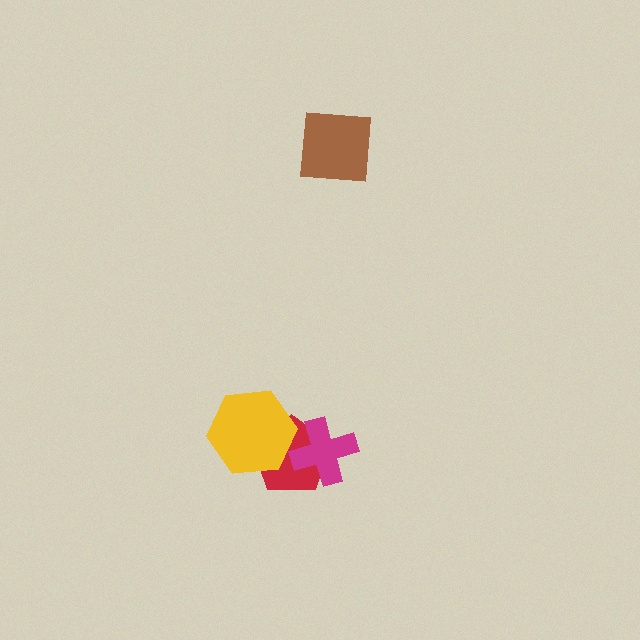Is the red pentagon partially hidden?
Yes, it is partially covered by another shape.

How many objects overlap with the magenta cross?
1 object overlaps with the magenta cross.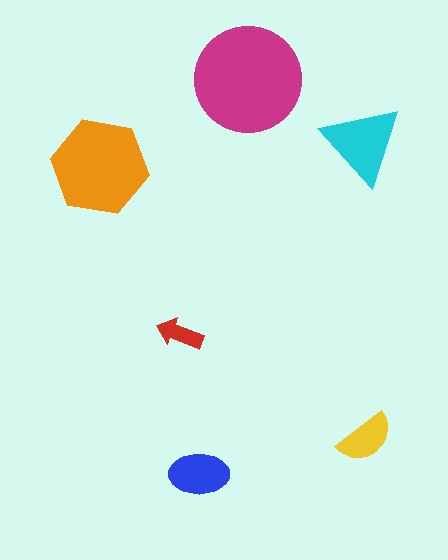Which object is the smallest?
The red arrow.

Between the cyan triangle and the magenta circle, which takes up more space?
The magenta circle.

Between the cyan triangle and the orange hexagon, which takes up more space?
The orange hexagon.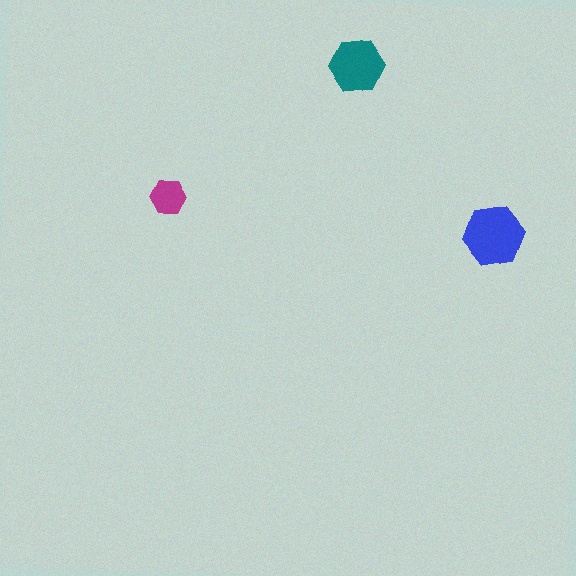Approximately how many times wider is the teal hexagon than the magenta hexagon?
About 1.5 times wider.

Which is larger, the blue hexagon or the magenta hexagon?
The blue one.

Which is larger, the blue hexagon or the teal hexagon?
The blue one.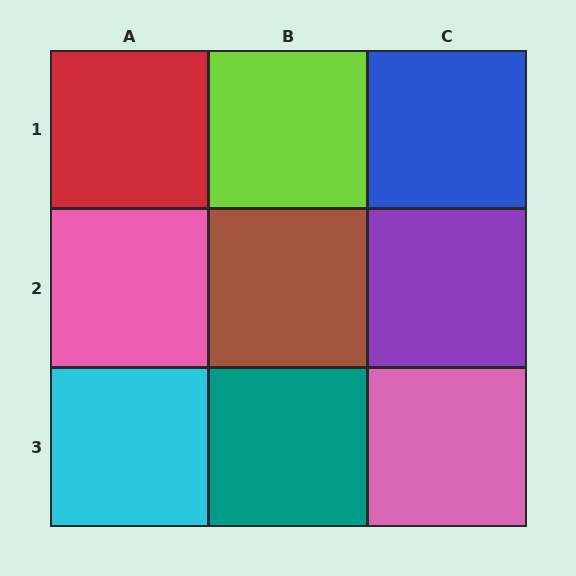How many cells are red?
1 cell is red.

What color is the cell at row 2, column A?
Pink.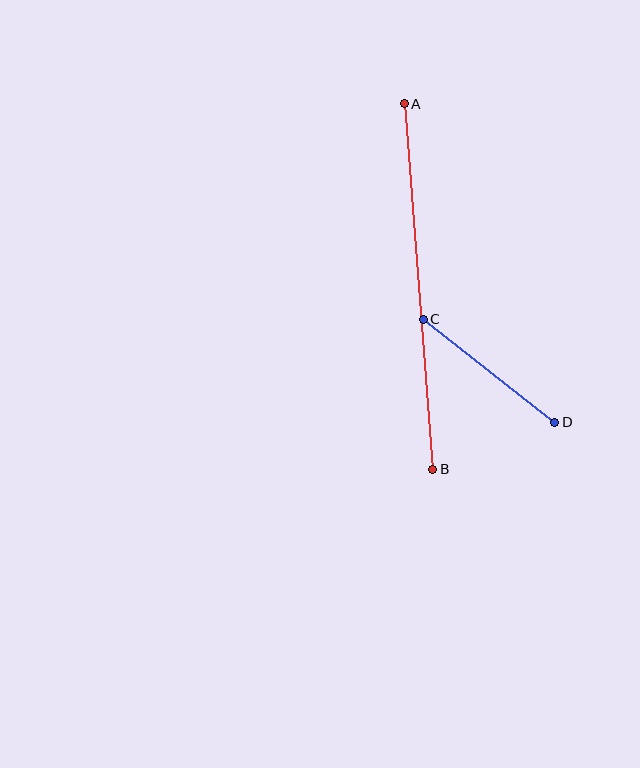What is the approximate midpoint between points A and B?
The midpoint is at approximately (419, 287) pixels.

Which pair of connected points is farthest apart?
Points A and B are farthest apart.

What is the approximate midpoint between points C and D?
The midpoint is at approximately (489, 371) pixels.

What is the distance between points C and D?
The distance is approximately 167 pixels.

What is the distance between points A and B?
The distance is approximately 367 pixels.